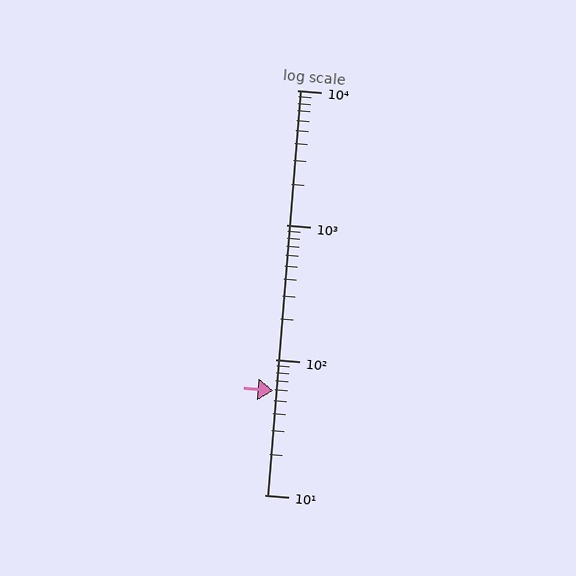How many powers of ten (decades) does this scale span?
The scale spans 3 decades, from 10 to 10000.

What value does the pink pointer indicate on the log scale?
The pointer indicates approximately 59.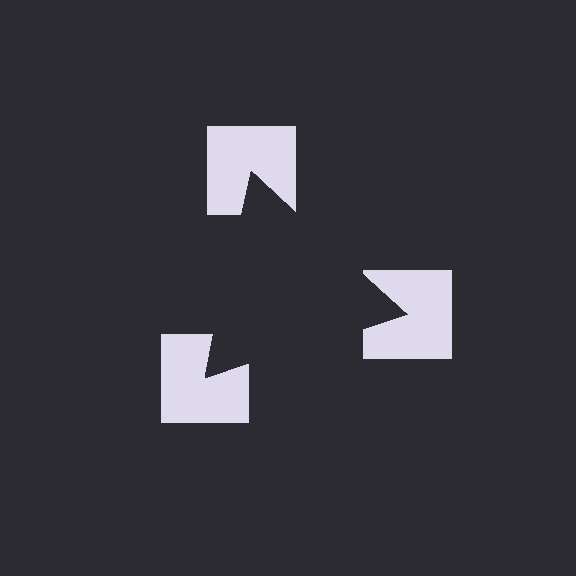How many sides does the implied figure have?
3 sides.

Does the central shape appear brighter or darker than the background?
It typically appears slightly darker than the background, even though no actual brightness change is drawn.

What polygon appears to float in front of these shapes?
An illusory triangle — its edges are inferred from the aligned wedge cuts in the notched squares, not physically drawn.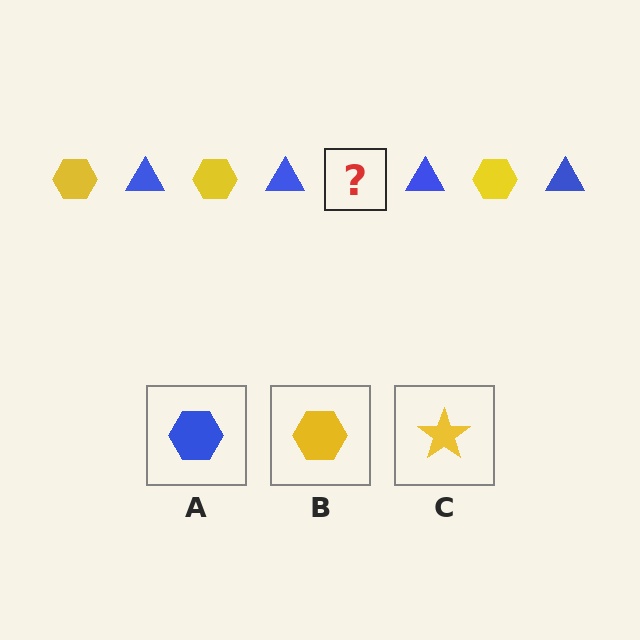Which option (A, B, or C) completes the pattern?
B.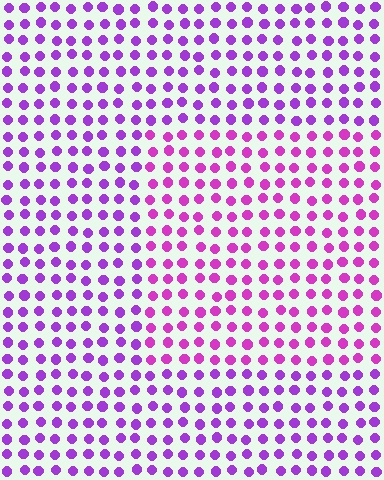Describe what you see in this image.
The image is filled with small purple elements in a uniform arrangement. A rectangle-shaped region is visible where the elements are tinted to a slightly different hue, forming a subtle color boundary.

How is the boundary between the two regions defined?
The boundary is defined purely by a slight shift in hue (about 26 degrees). Spacing, size, and orientation are identical on both sides.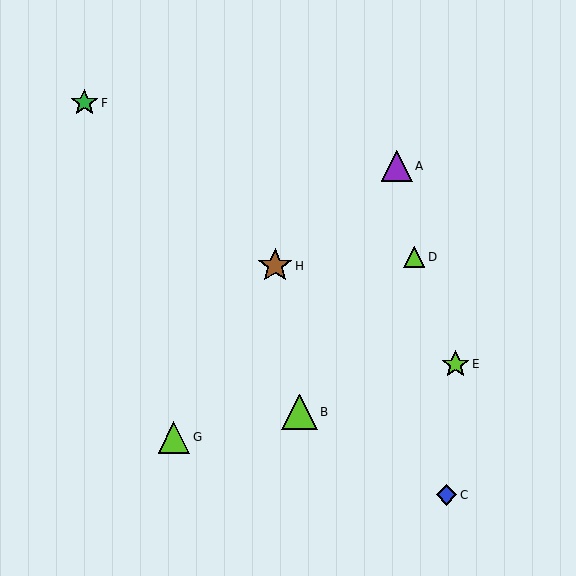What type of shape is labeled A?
Shape A is a purple triangle.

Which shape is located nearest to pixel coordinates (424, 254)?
The lime triangle (labeled D) at (414, 257) is nearest to that location.